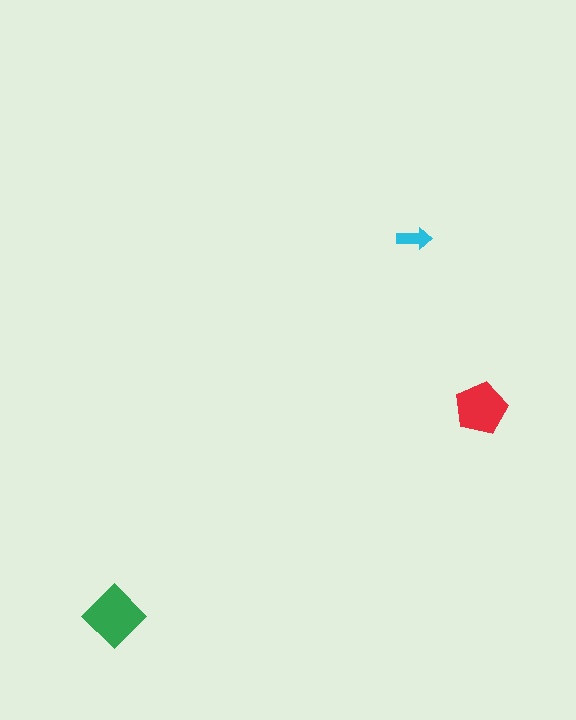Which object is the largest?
The green diamond.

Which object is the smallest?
The cyan arrow.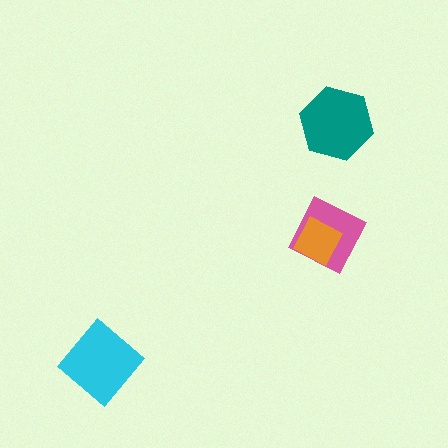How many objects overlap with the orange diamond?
1 object overlaps with the orange diamond.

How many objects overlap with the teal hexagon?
0 objects overlap with the teal hexagon.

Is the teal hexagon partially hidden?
No, no other shape covers it.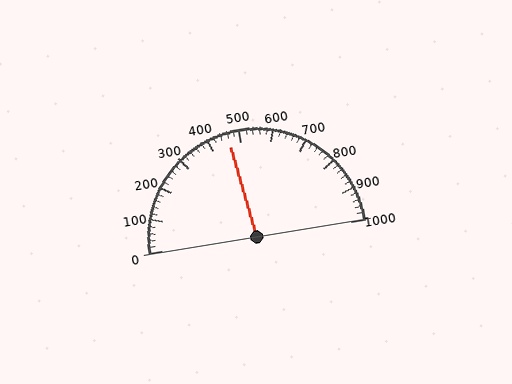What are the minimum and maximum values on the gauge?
The gauge ranges from 0 to 1000.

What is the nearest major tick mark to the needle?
The nearest major tick mark is 500.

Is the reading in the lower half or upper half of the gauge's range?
The reading is in the lower half of the range (0 to 1000).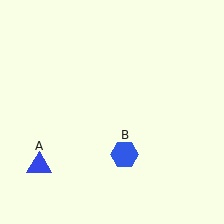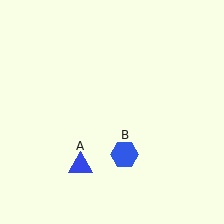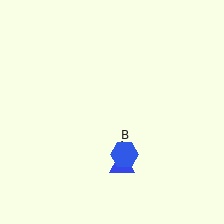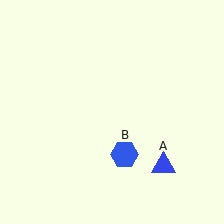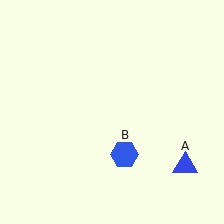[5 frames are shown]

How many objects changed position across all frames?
1 object changed position: blue triangle (object A).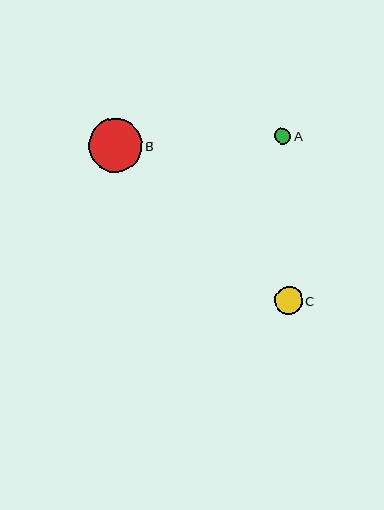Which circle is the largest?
Circle B is the largest with a size of approximately 53 pixels.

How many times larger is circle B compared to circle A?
Circle B is approximately 3.3 times the size of circle A.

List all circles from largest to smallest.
From largest to smallest: B, C, A.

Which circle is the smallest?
Circle A is the smallest with a size of approximately 16 pixels.